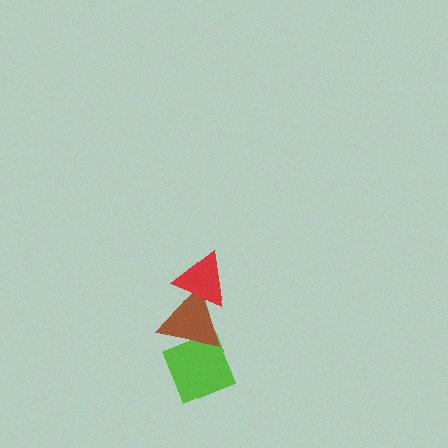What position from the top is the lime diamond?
The lime diamond is 3rd from the top.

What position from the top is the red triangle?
The red triangle is 1st from the top.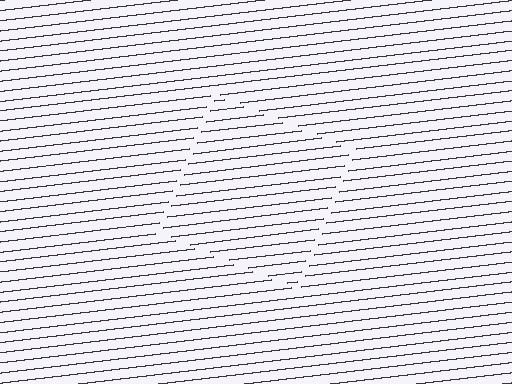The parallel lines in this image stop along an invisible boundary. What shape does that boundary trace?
An illusory square. The interior of the shape contains the same grating, shifted by half a period — the contour is defined by the phase discontinuity where line-ends from the inner and outer gratings abut.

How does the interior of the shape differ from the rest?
The interior of the shape contains the same grating, shifted by half a period — the contour is defined by the phase discontinuity where line-ends from the inner and outer gratings abut.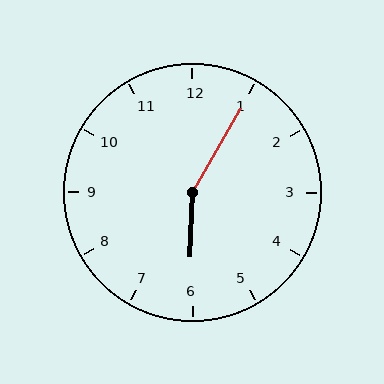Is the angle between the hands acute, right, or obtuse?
It is obtuse.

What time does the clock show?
6:05.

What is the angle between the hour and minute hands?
Approximately 152 degrees.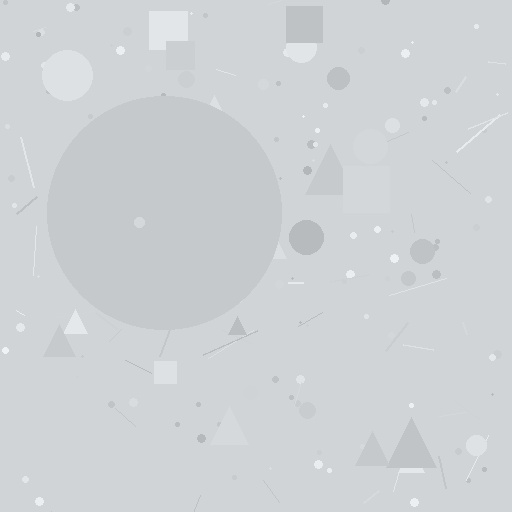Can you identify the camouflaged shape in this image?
The camouflaged shape is a circle.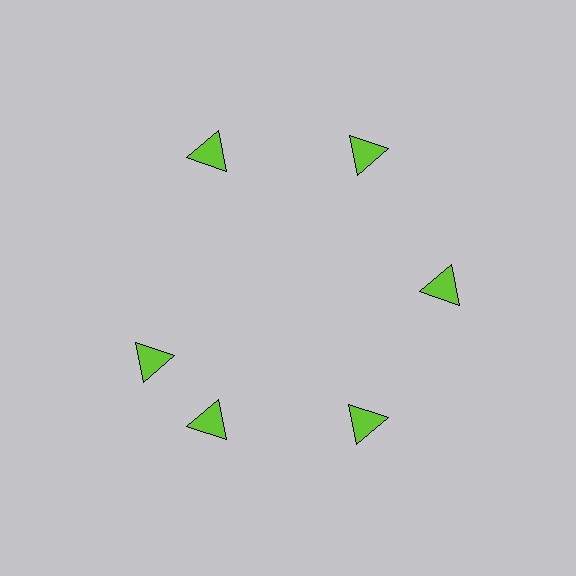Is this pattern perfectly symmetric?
No. The 6 lime triangles are arranged in a ring, but one element near the 9 o'clock position is rotated out of alignment along the ring, breaking the 6-fold rotational symmetry.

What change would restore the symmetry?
The symmetry would be restored by rotating it back into even spacing with its neighbors so that all 6 triangles sit at equal angles and equal distance from the center.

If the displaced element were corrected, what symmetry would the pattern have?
It would have 6-fold rotational symmetry — the pattern would map onto itself every 60 degrees.